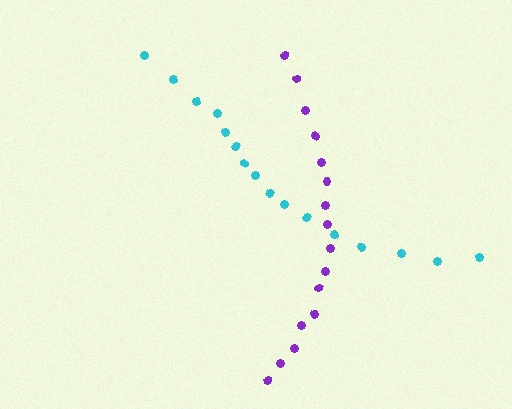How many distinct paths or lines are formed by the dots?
There are 2 distinct paths.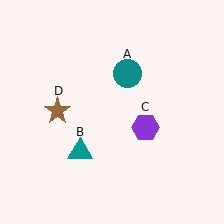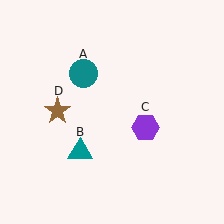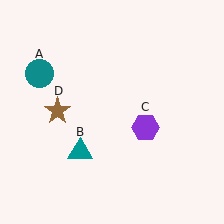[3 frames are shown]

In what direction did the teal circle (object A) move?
The teal circle (object A) moved left.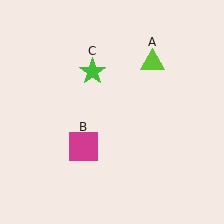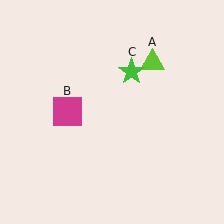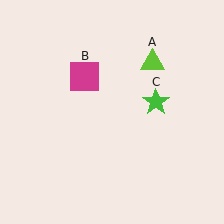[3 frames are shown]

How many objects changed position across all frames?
2 objects changed position: magenta square (object B), green star (object C).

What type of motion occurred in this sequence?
The magenta square (object B), green star (object C) rotated clockwise around the center of the scene.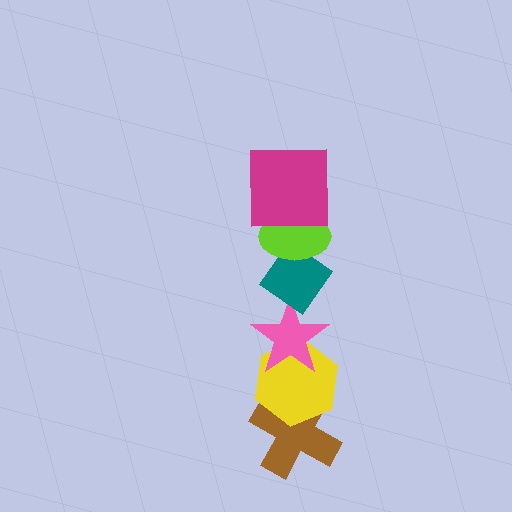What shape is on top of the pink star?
The teal diamond is on top of the pink star.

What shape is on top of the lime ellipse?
The magenta square is on top of the lime ellipse.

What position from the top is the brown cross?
The brown cross is 6th from the top.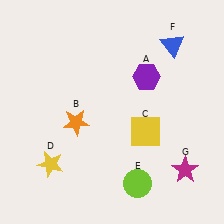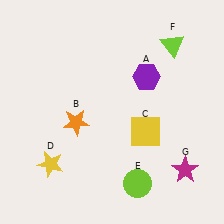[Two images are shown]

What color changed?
The triangle (F) changed from blue in Image 1 to lime in Image 2.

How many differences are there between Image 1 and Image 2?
There is 1 difference between the two images.